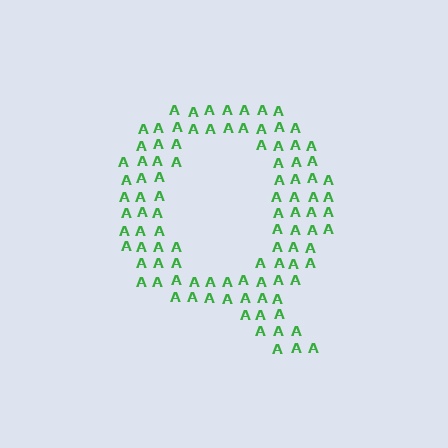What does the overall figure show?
The overall figure shows the letter Q.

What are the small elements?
The small elements are letter A's.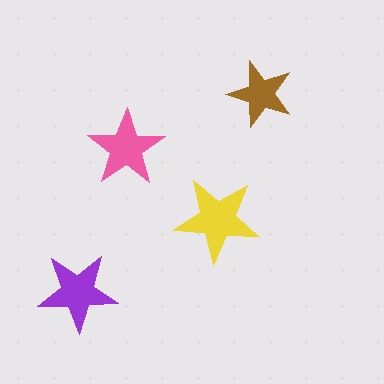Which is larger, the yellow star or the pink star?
The yellow one.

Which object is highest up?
The brown star is topmost.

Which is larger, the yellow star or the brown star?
The yellow one.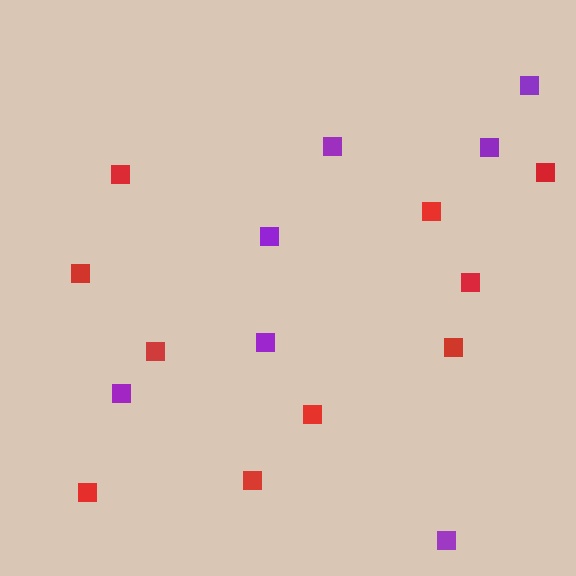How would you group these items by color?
There are 2 groups: one group of red squares (10) and one group of purple squares (7).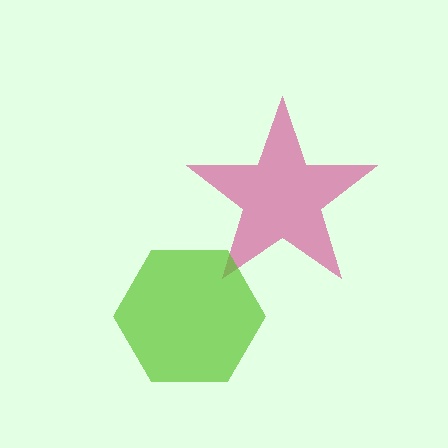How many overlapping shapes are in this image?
There are 2 overlapping shapes in the image.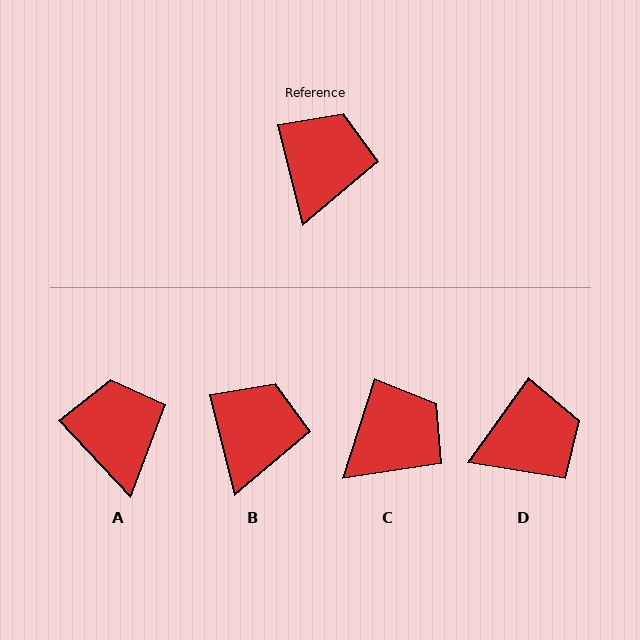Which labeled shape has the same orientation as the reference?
B.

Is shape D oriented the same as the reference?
No, it is off by about 49 degrees.